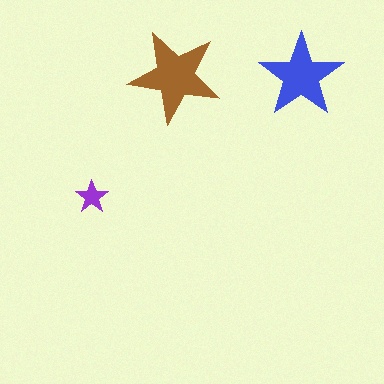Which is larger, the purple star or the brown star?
The brown one.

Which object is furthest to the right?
The blue star is rightmost.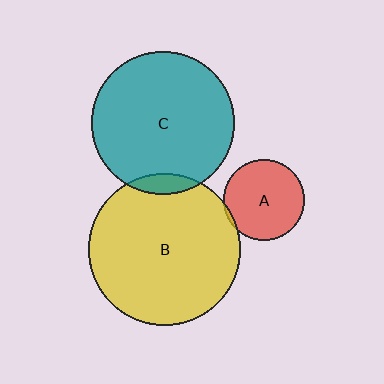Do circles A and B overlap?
Yes.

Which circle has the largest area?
Circle B (yellow).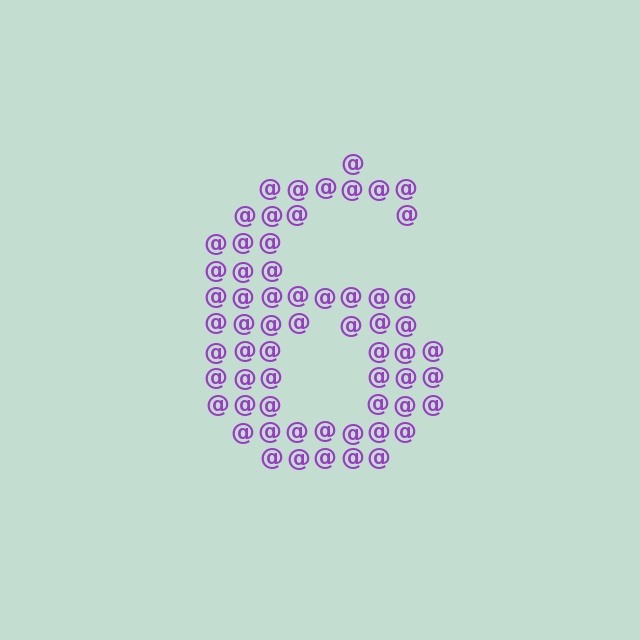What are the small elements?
The small elements are at signs.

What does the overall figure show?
The overall figure shows the digit 6.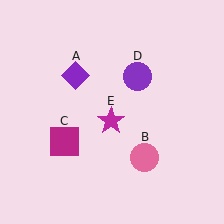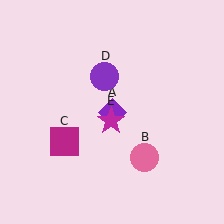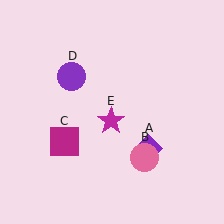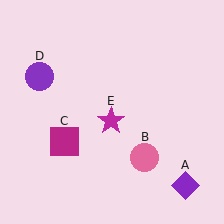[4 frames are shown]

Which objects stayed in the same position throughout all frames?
Pink circle (object B) and magenta square (object C) and magenta star (object E) remained stationary.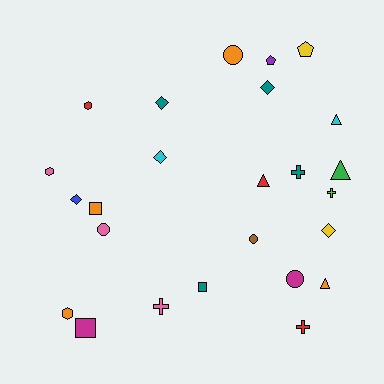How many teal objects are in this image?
There are 4 teal objects.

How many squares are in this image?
There are 3 squares.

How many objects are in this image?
There are 25 objects.